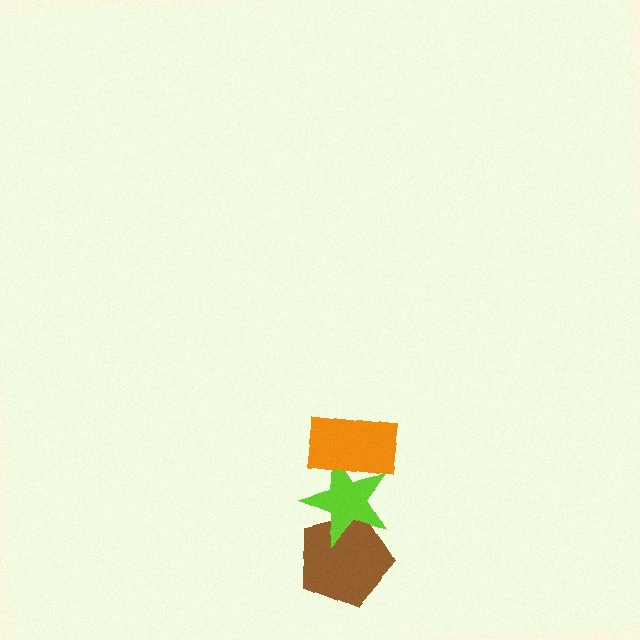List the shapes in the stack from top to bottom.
From top to bottom: the orange rectangle, the lime star, the brown pentagon.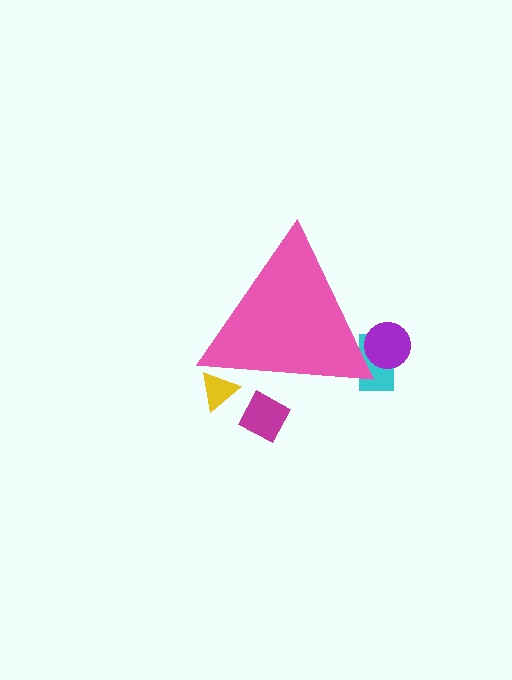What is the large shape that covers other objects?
A pink triangle.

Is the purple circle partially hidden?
Yes, the purple circle is partially hidden behind the pink triangle.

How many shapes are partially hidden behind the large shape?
4 shapes are partially hidden.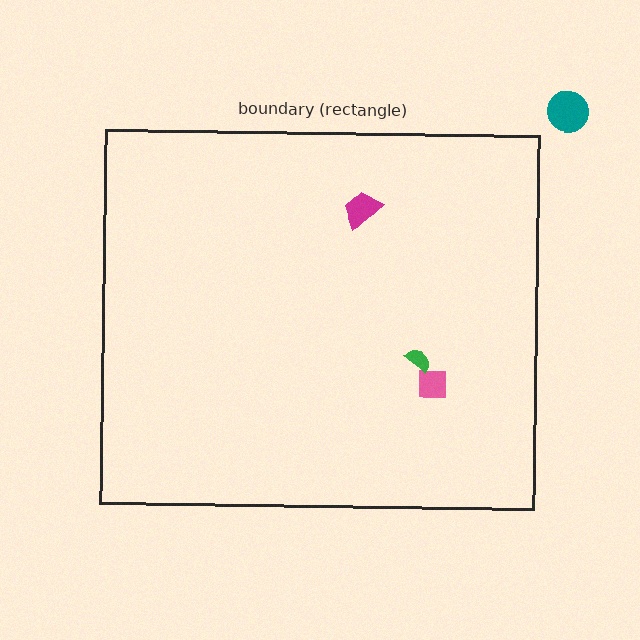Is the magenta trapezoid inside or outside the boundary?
Inside.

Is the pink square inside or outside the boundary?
Inside.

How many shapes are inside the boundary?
3 inside, 1 outside.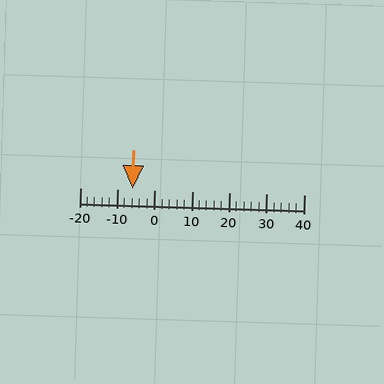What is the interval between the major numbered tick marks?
The major tick marks are spaced 10 units apart.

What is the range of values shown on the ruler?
The ruler shows values from -20 to 40.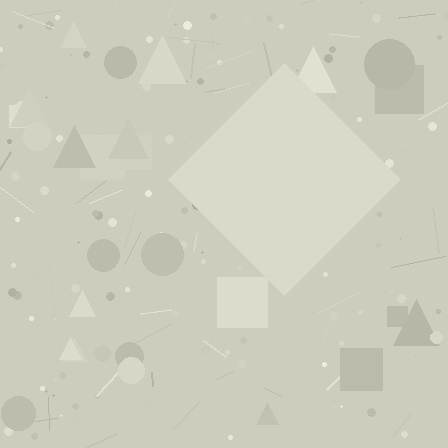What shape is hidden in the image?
A diamond is hidden in the image.